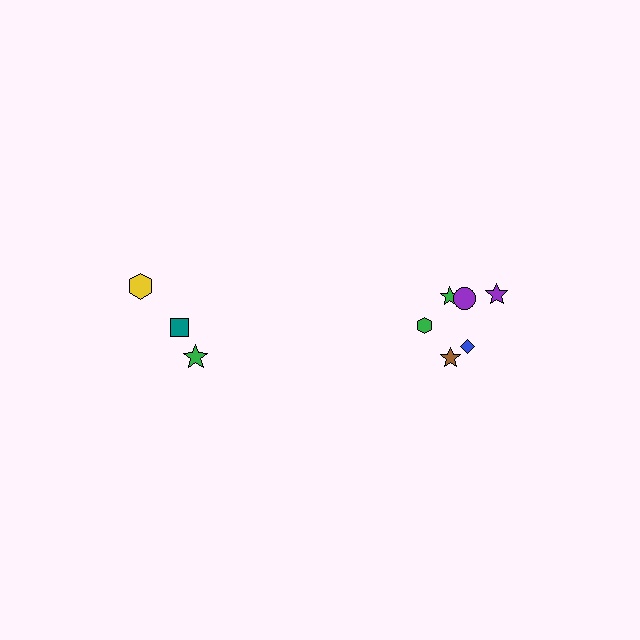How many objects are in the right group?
There are 6 objects.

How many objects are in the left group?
There are 3 objects.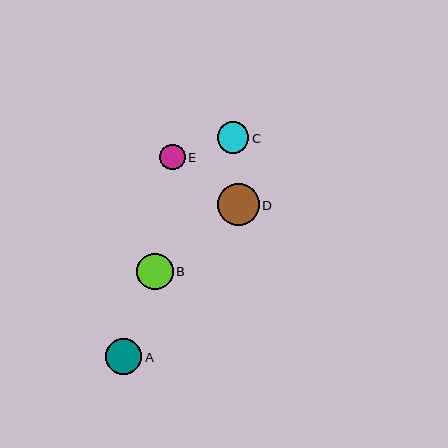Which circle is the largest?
Circle D is the largest with a size of approximately 42 pixels.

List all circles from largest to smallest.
From largest to smallest: D, A, B, C, E.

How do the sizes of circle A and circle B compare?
Circle A and circle B are approximately the same size.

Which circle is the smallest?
Circle E is the smallest with a size of approximately 25 pixels.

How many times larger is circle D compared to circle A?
Circle D is approximately 1.1 times the size of circle A.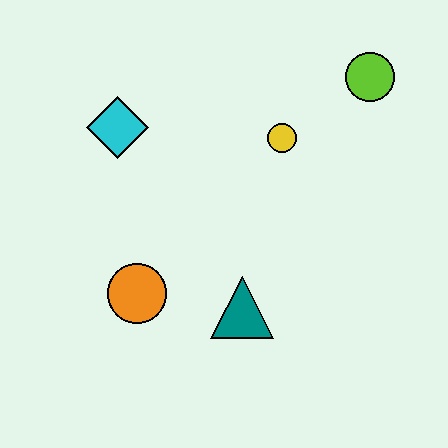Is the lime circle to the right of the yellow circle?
Yes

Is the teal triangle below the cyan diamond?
Yes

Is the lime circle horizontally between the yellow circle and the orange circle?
No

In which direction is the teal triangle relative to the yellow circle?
The teal triangle is below the yellow circle.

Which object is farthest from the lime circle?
The orange circle is farthest from the lime circle.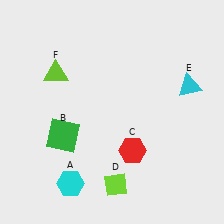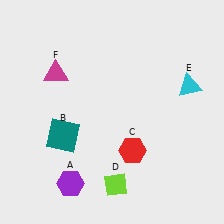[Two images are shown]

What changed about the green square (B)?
In Image 1, B is green. In Image 2, it changed to teal.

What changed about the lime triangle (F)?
In Image 1, F is lime. In Image 2, it changed to magenta.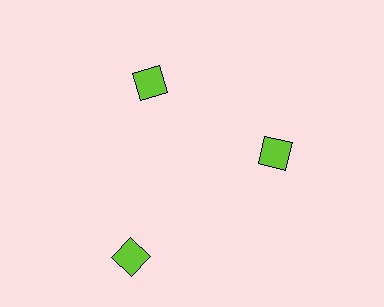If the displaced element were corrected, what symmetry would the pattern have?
It would have 3-fold rotational symmetry — the pattern would map onto itself every 120 degrees.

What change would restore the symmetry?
The symmetry would be restored by moving it inward, back onto the ring so that all 3 diamonds sit at equal angles and equal distance from the center.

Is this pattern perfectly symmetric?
No. The 3 lime diamonds are arranged in a ring, but one element near the 7 o'clock position is pushed outward from the center, breaking the 3-fold rotational symmetry.